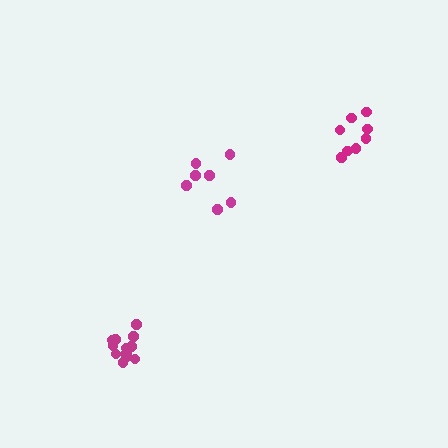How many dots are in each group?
Group 1: 8 dots, Group 2: 7 dots, Group 3: 13 dots (28 total).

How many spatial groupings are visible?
There are 3 spatial groupings.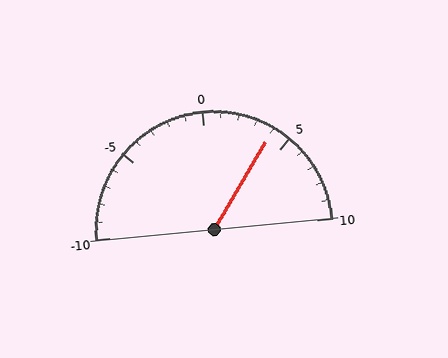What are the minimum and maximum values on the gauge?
The gauge ranges from -10 to 10.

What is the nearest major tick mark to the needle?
The nearest major tick mark is 5.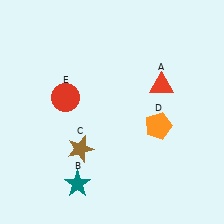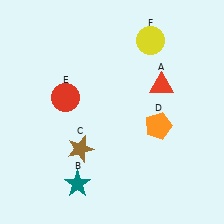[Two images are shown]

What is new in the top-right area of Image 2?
A yellow circle (F) was added in the top-right area of Image 2.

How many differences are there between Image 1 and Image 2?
There is 1 difference between the two images.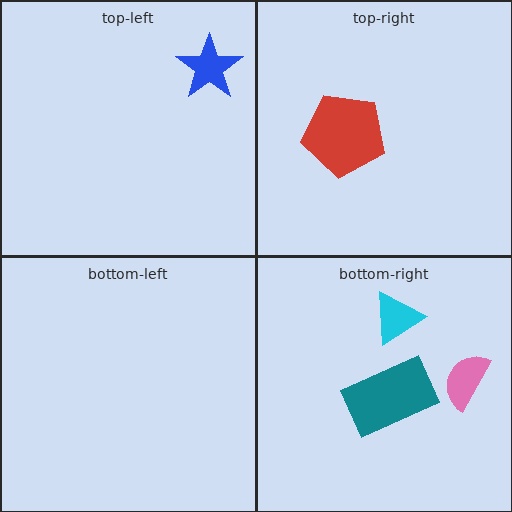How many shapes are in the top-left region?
1.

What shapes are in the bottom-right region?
The teal rectangle, the cyan triangle, the pink semicircle.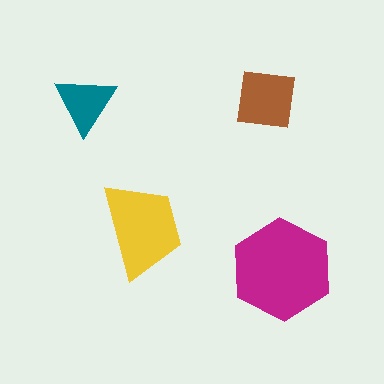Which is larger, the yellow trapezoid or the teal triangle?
The yellow trapezoid.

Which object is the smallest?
The teal triangle.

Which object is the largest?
The magenta hexagon.